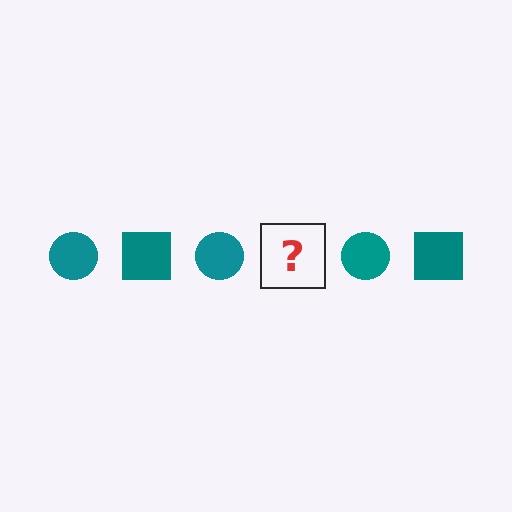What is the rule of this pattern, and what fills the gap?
The rule is that the pattern cycles through circle, square shapes in teal. The gap should be filled with a teal square.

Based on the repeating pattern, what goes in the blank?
The blank should be a teal square.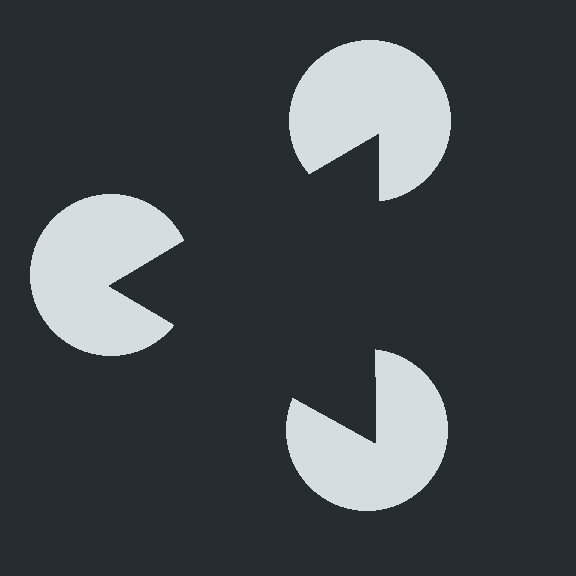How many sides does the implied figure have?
3 sides.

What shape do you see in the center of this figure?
An illusory triangle — its edges are inferred from the aligned wedge cuts in the pac-man discs, not physically drawn.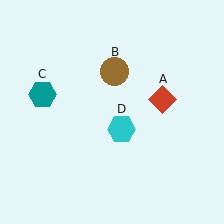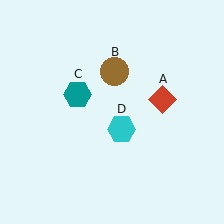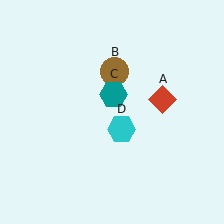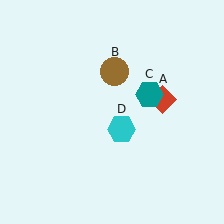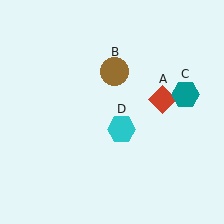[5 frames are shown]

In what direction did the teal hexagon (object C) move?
The teal hexagon (object C) moved right.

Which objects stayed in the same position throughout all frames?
Red diamond (object A) and brown circle (object B) and cyan hexagon (object D) remained stationary.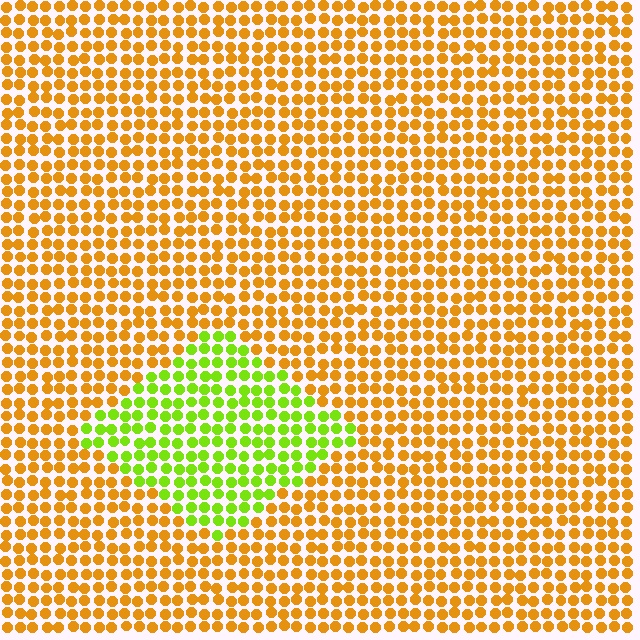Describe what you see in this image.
The image is filled with small orange elements in a uniform arrangement. A diamond-shaped region is visible where the elements are tinted to a slightly different hue, forming a subtle color boundary.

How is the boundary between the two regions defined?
The boundary is defined purely by a slight shift in hue (about 53 degrees). Spacing, size, and orientation are identical on both sides.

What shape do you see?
I see a diamond.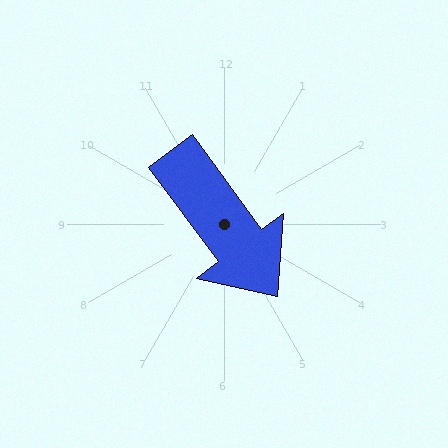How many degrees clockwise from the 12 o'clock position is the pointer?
Approximately 144 degrees.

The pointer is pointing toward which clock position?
Roughly 5 o'clock.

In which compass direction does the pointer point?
Southeast.